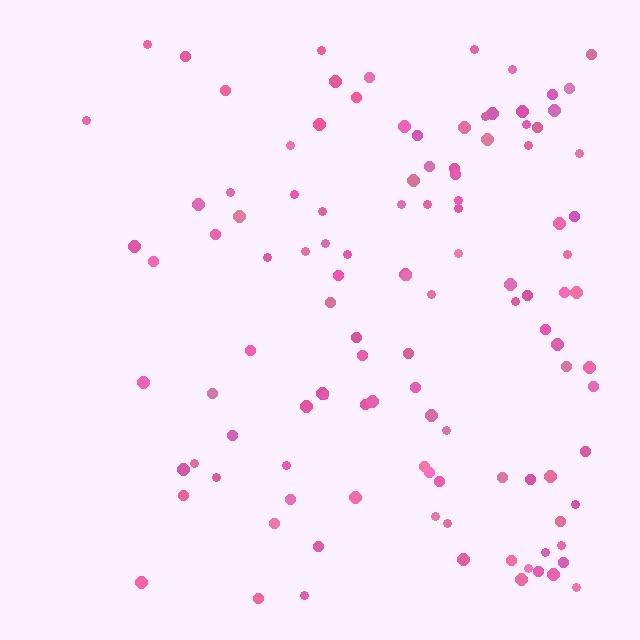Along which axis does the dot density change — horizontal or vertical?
Horizontal.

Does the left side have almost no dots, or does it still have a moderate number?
Still a moderate number, just noticeably fewer than the right.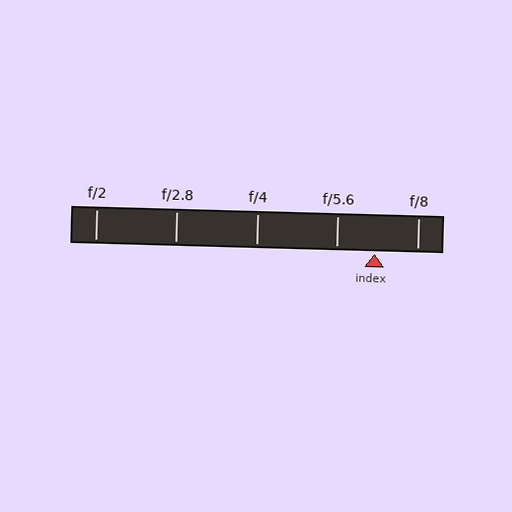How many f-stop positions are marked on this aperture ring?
There are 5 f-stop positions marked.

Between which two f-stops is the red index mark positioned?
The index mark is between f/5.6 and f/8.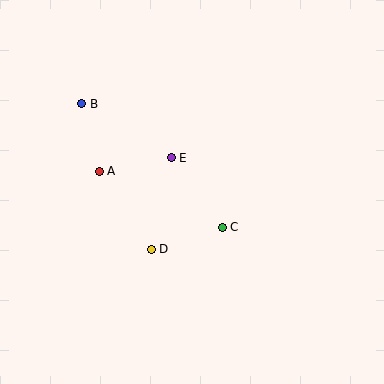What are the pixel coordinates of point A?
Point A is at (99, 171).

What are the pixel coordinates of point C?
Point C is at (222, 227).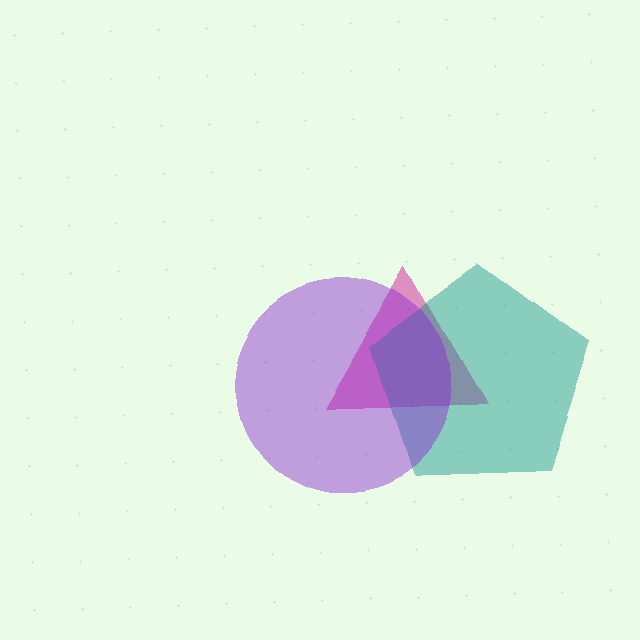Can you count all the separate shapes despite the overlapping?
Yes, there are 3 separate shapes.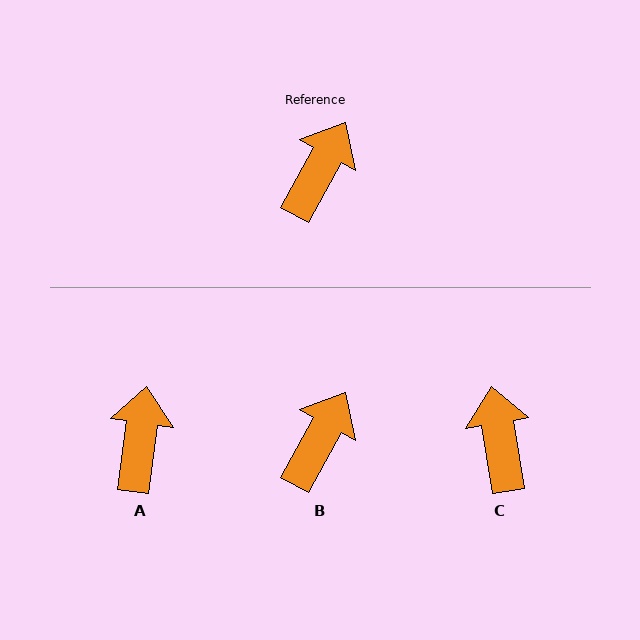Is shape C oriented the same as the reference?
No, it is off by about 38 degrees.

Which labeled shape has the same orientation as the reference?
B.